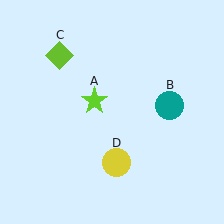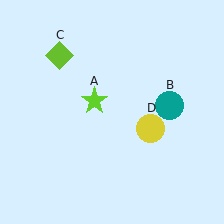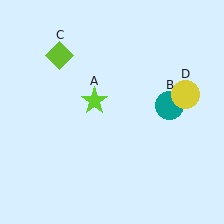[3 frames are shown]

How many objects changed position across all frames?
1 object changed position: yellow circle (object D).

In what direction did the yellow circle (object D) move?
The yellow circle (object D) moved up and to the right.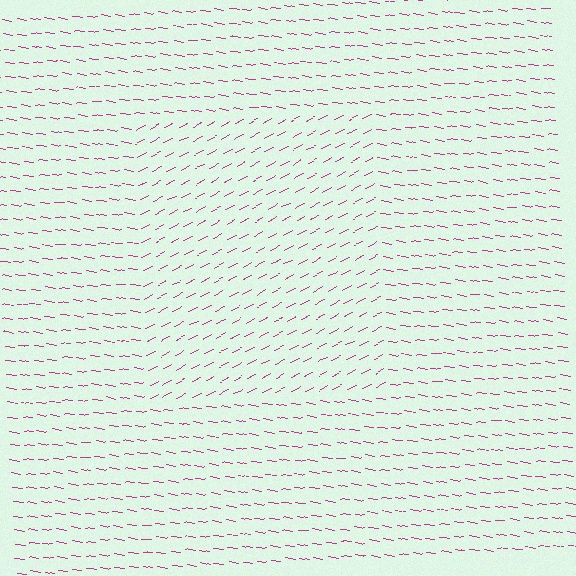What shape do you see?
I see a rectangle.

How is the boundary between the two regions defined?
The boundary is defined purely by a change in line orientation (approximately 34 degrees difference). All lines are the same color and thickness.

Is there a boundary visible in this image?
Yes, there is a texture boundary formed by a change in line orientation.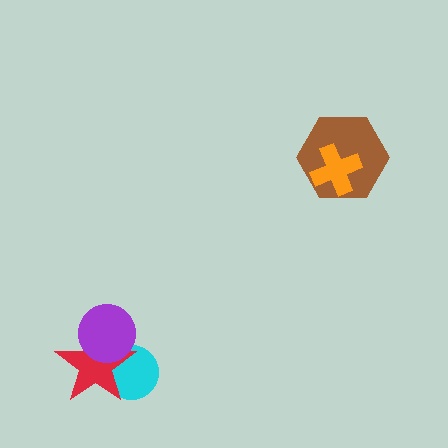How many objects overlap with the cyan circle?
2 objects overlap with the cyan circle.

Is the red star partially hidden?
Yes, it is partially covered by another shape.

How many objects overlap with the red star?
2 objects overlap with the red star.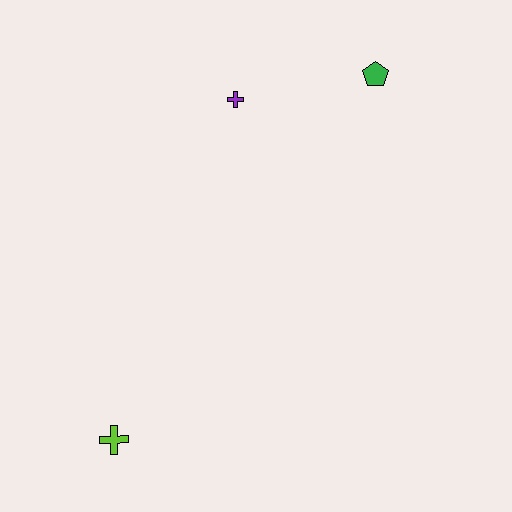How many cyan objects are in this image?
There are no cyan objects.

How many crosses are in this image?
There are 2 crosses.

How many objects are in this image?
There are 3 objects.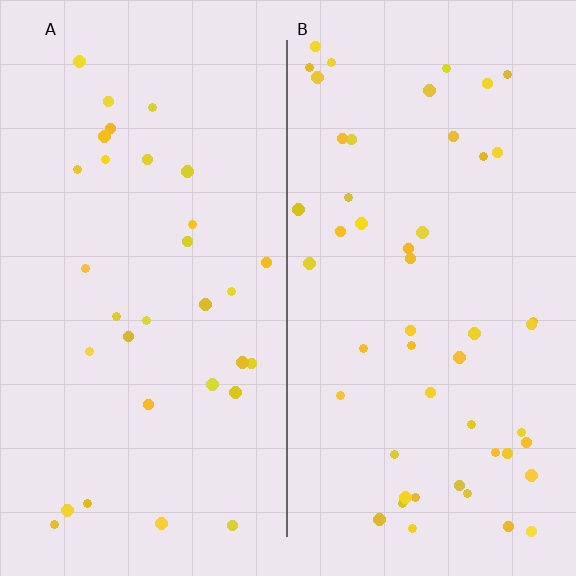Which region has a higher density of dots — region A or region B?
B (the right).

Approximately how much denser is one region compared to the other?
Approximately 1.5× — region B over region A.